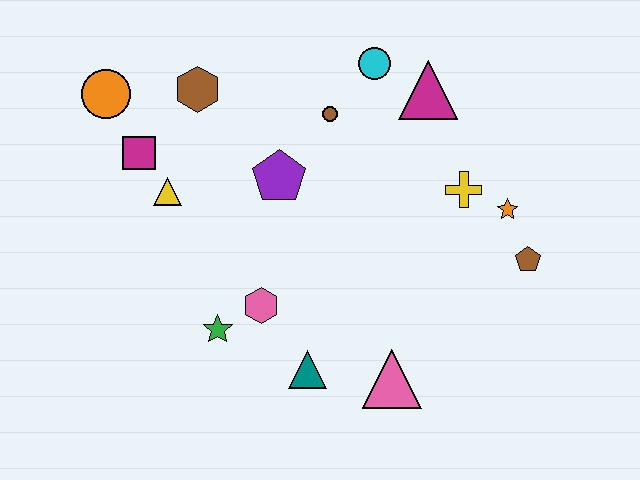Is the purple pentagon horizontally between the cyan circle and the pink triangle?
No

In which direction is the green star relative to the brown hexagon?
The green star is below the brown hexagon.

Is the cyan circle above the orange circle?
Yes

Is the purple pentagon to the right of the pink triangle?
No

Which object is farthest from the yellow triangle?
The brown pentagon is farthest from the yellow triangle.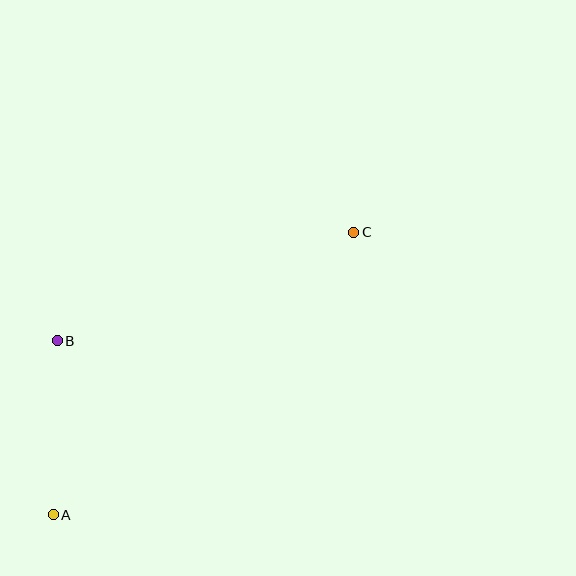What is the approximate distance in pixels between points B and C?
The distance between B and C is approximately 316 pixels.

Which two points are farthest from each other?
Points A and C are farthest from each other.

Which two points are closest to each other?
Points A and B are closest to each other.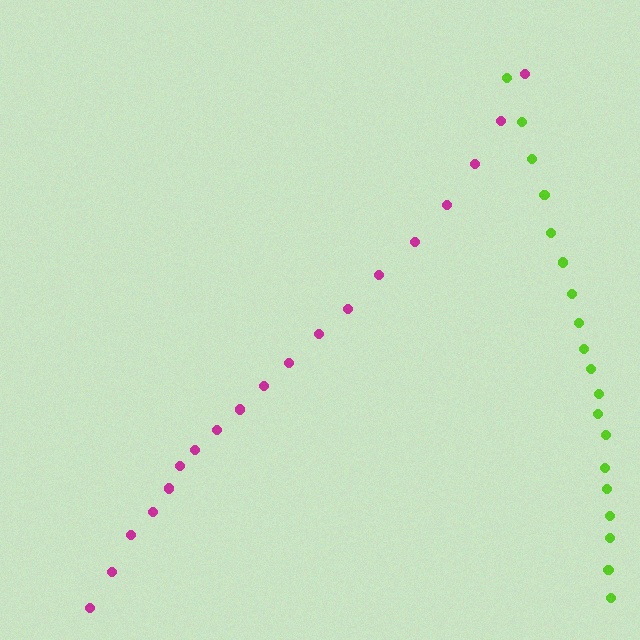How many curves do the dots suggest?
There are 2 distinct paths.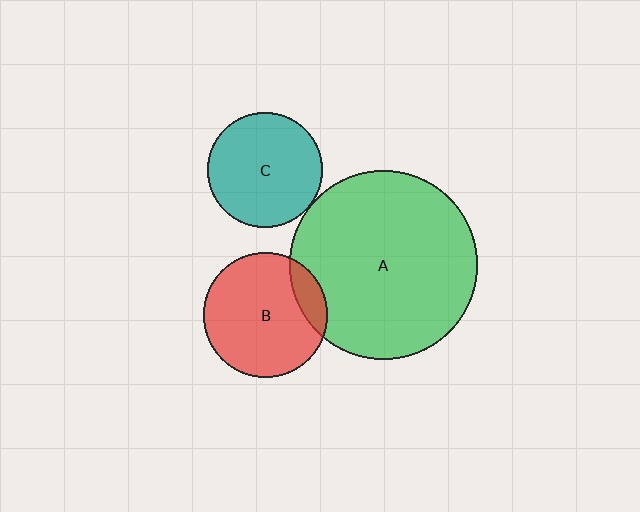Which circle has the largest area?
Circle A (green).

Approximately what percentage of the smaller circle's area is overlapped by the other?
Approximately 15%.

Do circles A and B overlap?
Yes.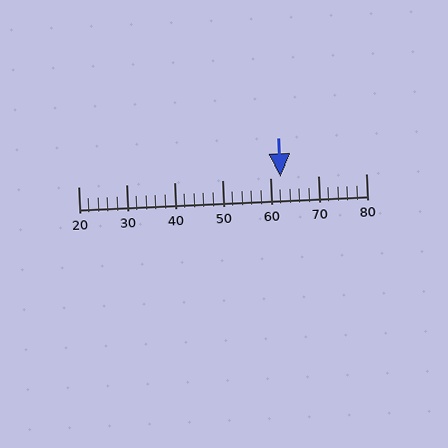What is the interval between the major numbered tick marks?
The major tick marks are spaced 10 units apart.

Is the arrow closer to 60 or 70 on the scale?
The arrow is closer to 60.